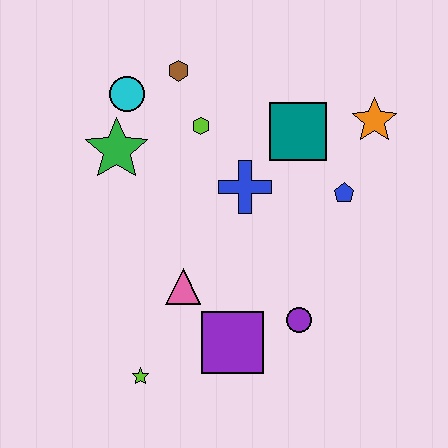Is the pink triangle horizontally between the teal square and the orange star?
No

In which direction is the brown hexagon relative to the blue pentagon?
The brown hexagon is to the left of the blue pentagon.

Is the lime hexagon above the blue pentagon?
Yes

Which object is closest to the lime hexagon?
The brown hexagon is closest to the lime hexagon.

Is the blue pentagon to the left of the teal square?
No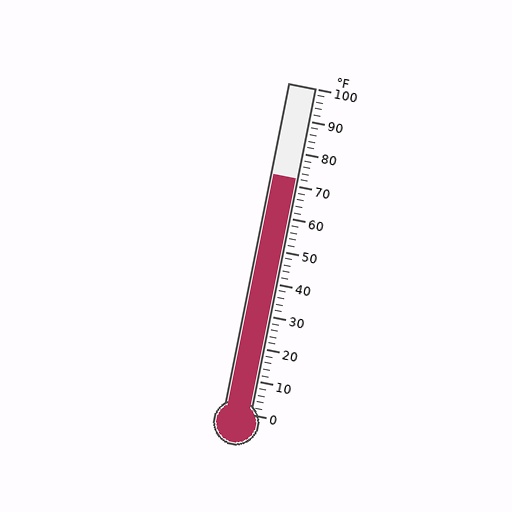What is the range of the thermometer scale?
The thermometer scale ranges from 0°F to 100°F.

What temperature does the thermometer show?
The thermometer shows approximately 72°F.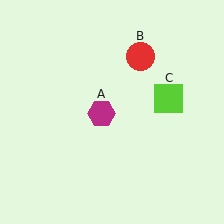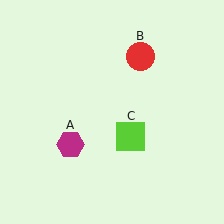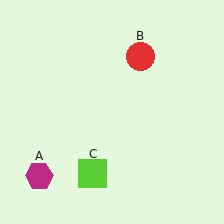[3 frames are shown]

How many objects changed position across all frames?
2 objects changed position: magenta hexagon (object A), lime square (object C).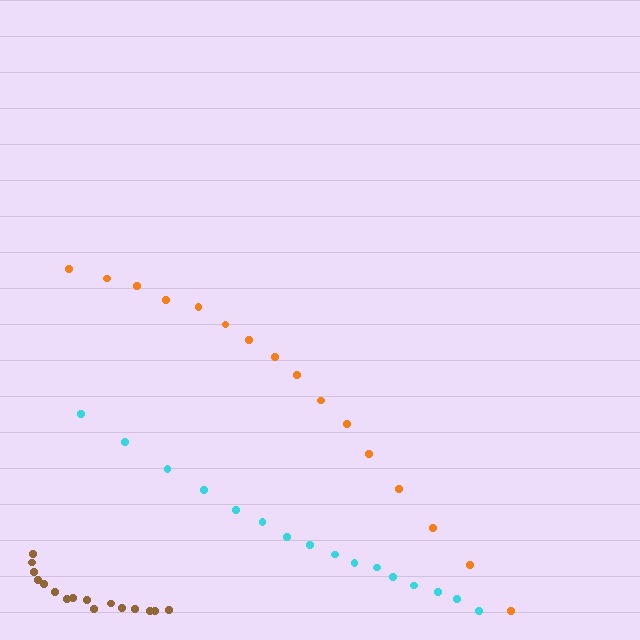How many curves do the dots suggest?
There are 3 distinct paths.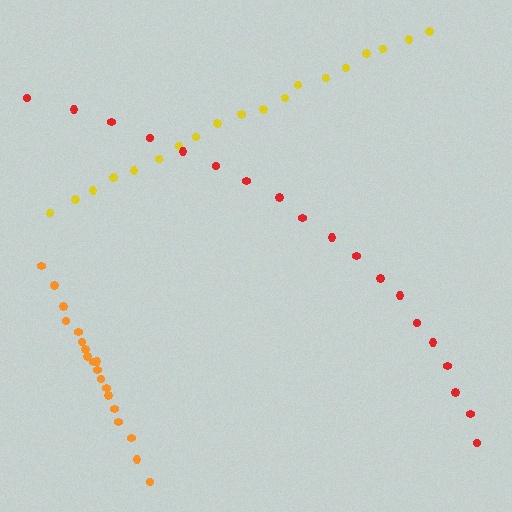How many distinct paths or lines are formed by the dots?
There are 3 distinct paths.